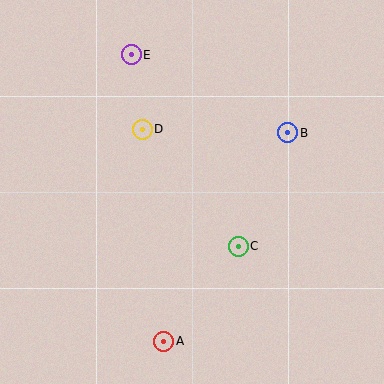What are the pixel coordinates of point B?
Point B is at (288, 133).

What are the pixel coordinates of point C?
Point C is at (238, 246).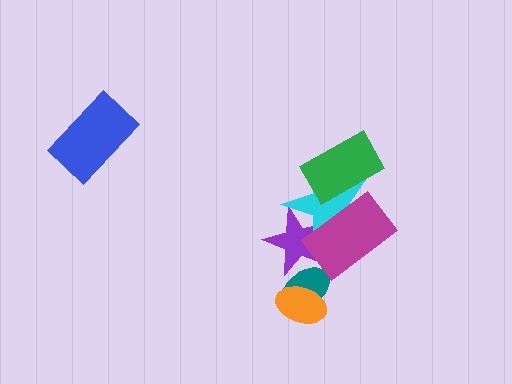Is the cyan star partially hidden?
Yes, it is partially covered by another shape.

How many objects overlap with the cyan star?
3 objects overlap with the cyan star.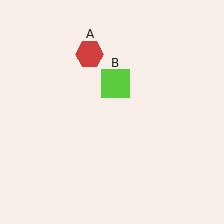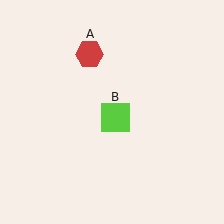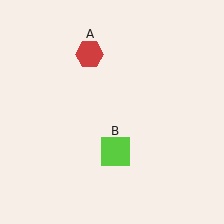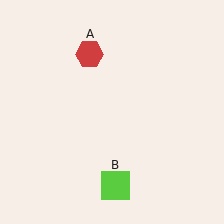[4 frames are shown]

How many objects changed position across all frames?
1 object changed position: lime square (object B).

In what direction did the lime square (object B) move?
The lime square (object B) moved down.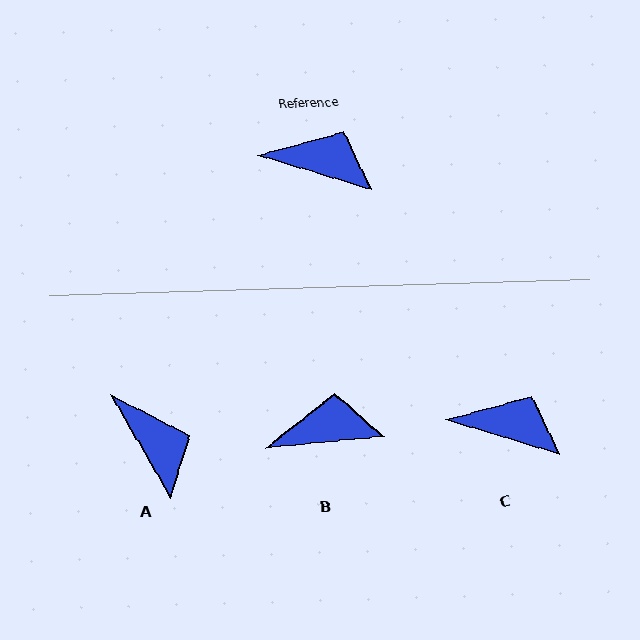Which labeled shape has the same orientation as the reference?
C.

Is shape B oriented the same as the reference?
No, it is off by about 22 degrees.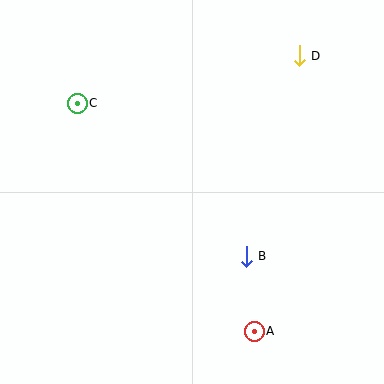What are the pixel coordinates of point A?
Point A is at (254, 331).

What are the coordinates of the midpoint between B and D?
The midpoint between B and D is at (273, 156).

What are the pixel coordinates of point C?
Point C is at (77, 103).